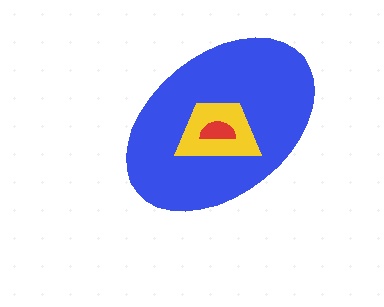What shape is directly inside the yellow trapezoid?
The red semicircle.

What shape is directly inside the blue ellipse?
The yellow trapezoid.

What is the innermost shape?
The red semicircle.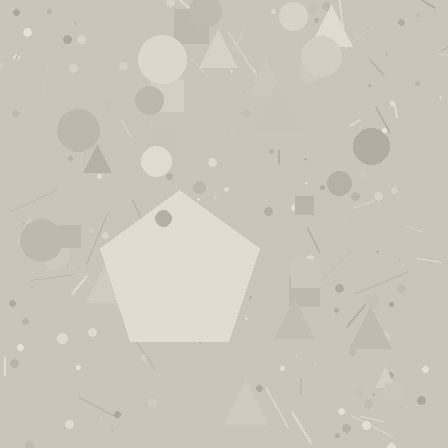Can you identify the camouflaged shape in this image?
The camouflaged shape is a pentagon.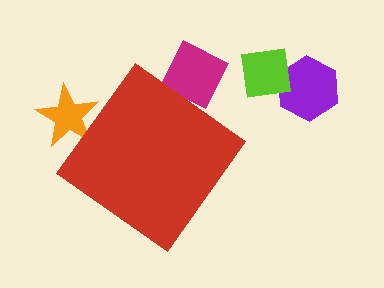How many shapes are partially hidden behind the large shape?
2 shapes are partially hidden.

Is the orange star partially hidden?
Yes, the orange star is partially hidden behind the red diamond.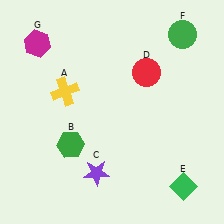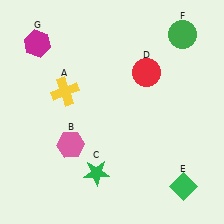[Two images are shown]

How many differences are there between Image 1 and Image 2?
There are 2 differences between the two images.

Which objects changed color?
B changed from green to pink. C changed from purple to green.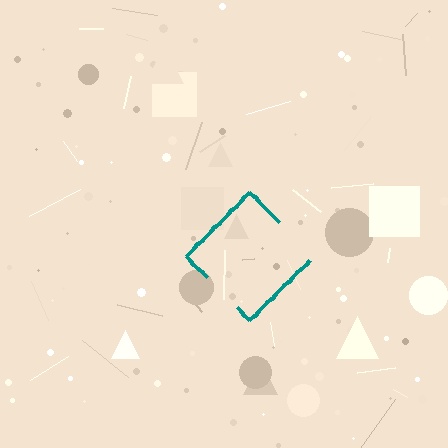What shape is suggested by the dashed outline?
The dashed outline suggests a diamond.